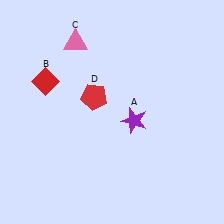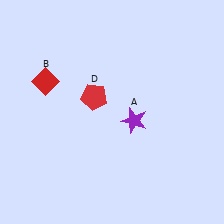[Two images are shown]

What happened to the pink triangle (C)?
The pink triangle (C) was removed in Image 2. It was in the top-left area of Image 1.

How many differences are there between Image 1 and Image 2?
There is 1 difference between the two images.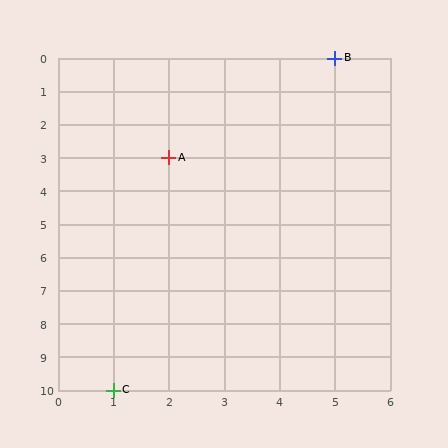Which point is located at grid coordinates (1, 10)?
Point C is at (1, 10).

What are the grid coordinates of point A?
Point A is at grid coordinates (2, 3).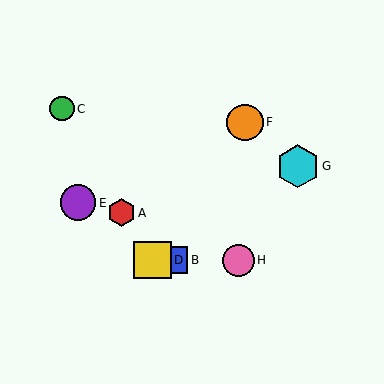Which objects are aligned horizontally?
Objects B, D, H are aligned horizontally.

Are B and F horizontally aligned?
No, B is at y≈260 and F is at y≈122.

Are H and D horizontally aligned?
Yes, both are at y≈260.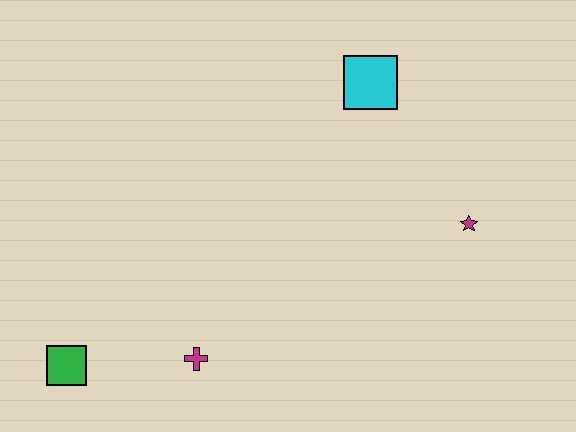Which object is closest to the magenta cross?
The green square is closest to the magenta cross.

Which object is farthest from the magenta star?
The green square is farthest from the magenta star.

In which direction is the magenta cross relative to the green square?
The magenta cross is to the right of the green square.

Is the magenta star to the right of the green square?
Yes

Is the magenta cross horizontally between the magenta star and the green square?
Yes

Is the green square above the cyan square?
No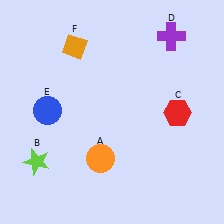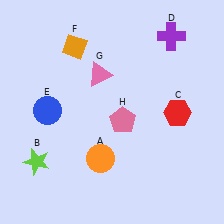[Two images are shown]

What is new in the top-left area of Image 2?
A pink triangle (G) was added in the top-left area of Image 2.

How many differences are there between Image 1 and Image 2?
There are 2 differences between the two images.